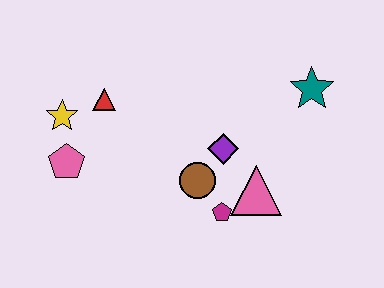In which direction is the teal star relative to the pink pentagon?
The teal star is to the right of the pink pentagon.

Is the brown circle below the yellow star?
Yes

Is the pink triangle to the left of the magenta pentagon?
No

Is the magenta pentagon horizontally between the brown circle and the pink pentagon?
No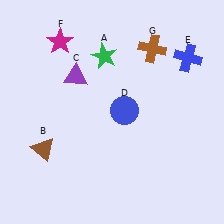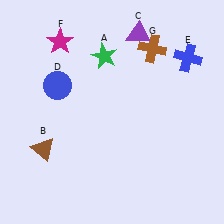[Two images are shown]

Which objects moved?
The objects that moved are: the purple triangle (C), the blue circle (D).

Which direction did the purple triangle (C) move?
The purple triangle (C) moved right.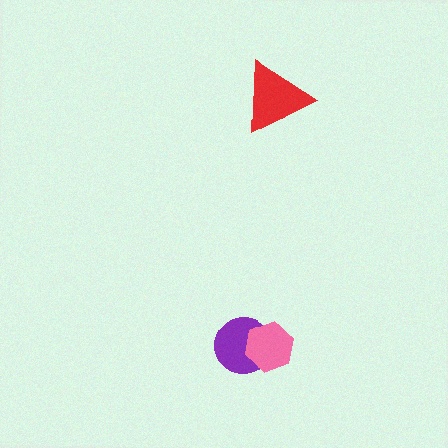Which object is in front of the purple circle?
The pink hexagon is in front of the purple circle.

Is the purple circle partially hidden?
Yes, it is partially covered by another shape.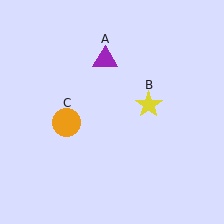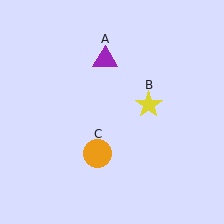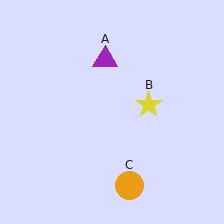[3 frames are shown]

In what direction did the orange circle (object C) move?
The orange circle (object C) moved down and to the right.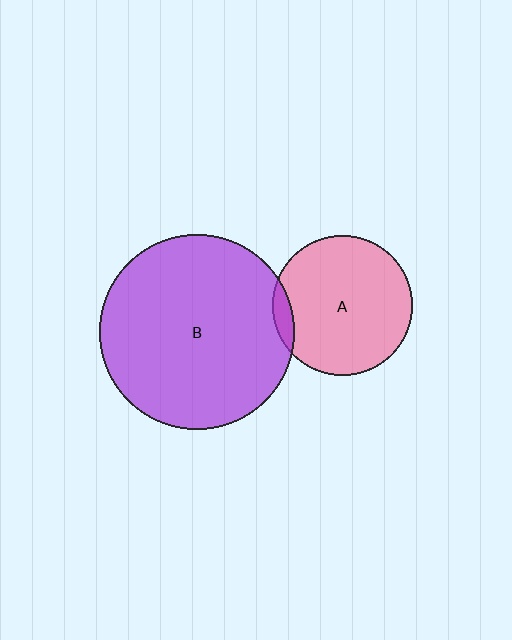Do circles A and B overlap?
Yes.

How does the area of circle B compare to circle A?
Approximately 1.9 times.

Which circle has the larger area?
Circle B (purple).